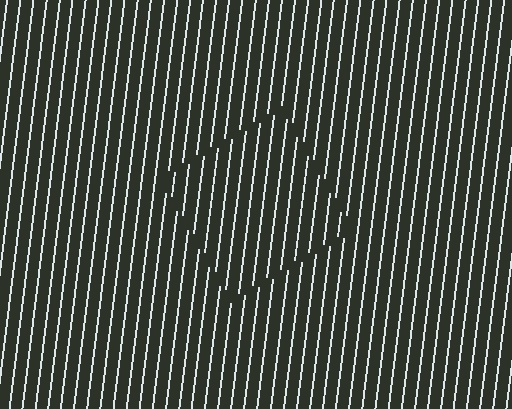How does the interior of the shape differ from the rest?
The interior of the shape contains the same grating, shifted by half a period — the contour is defined by the phase discontinuity where line-ends from the inner and outer gratings abut.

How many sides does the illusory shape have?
4 sides — the line-ends trace a square.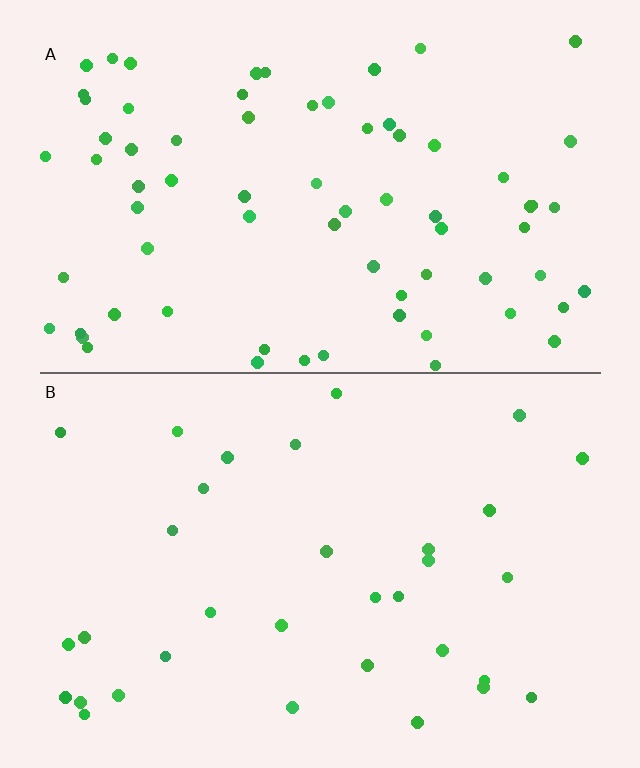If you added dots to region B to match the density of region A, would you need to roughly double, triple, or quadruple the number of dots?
Approximately double.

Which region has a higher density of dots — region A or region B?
A (the top).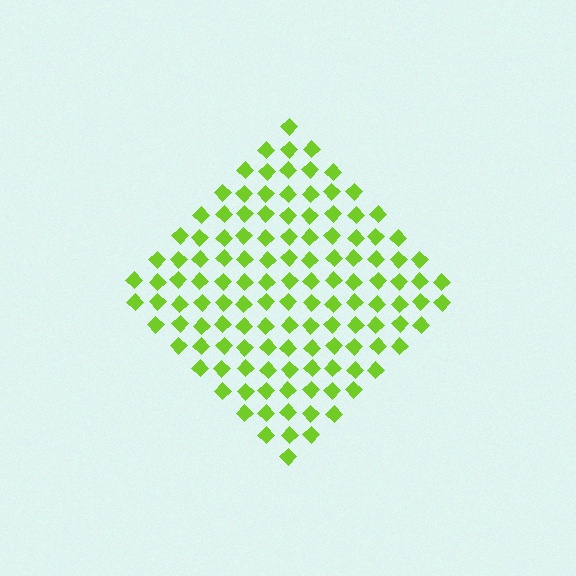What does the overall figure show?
The overall figure shows a diamond.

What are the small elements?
The small elements are diamonds.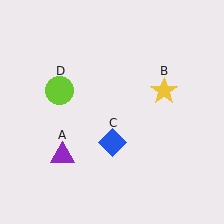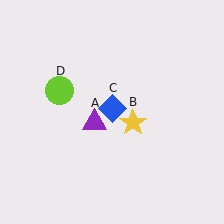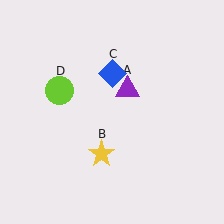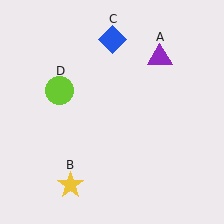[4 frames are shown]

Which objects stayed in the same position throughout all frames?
Lime circle (object D) remained stationary.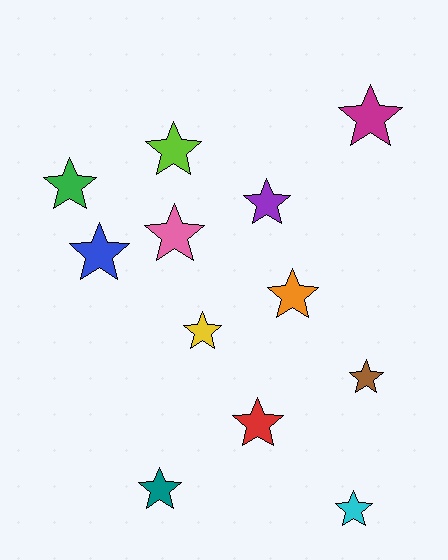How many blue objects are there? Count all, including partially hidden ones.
There is 1 blue object.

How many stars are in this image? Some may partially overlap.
There are 12 stars.